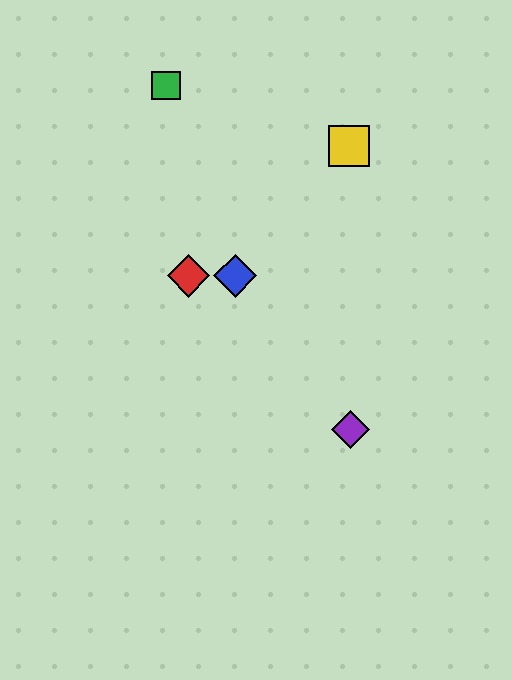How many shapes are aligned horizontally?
2 shapes (the red diamond, the blue diamond) are aligned horizontally.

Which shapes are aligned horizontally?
The red diamond, the blue diamond are aligned horizontally.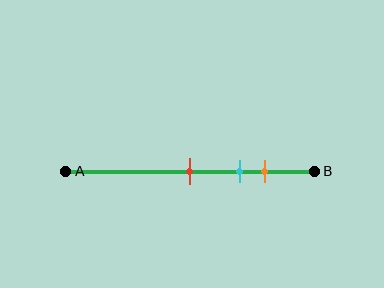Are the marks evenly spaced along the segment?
Yes, the marks are approximately evenly spaced.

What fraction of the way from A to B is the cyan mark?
The cyan mark is approximately 70% (0.7) of the way from A to B.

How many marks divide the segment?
There are 3 marks dividing the segment.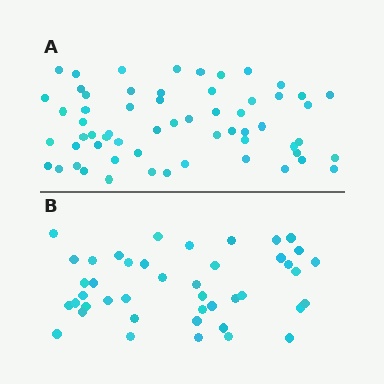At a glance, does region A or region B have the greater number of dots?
Region A (the top region) has more dots.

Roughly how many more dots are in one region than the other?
Region A has approximately 15 more dots than region B.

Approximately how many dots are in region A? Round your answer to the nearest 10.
About 60 dots.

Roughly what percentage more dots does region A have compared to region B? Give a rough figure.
About 40% more.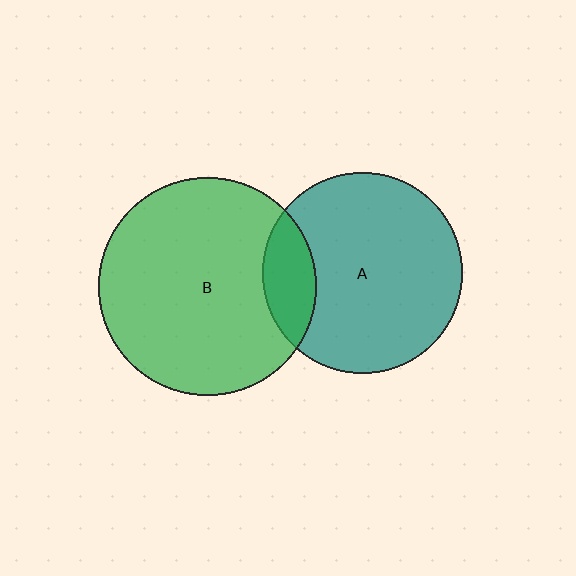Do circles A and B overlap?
Yes.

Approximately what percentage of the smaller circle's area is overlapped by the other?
Approximately 15%.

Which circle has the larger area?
Circle B (green).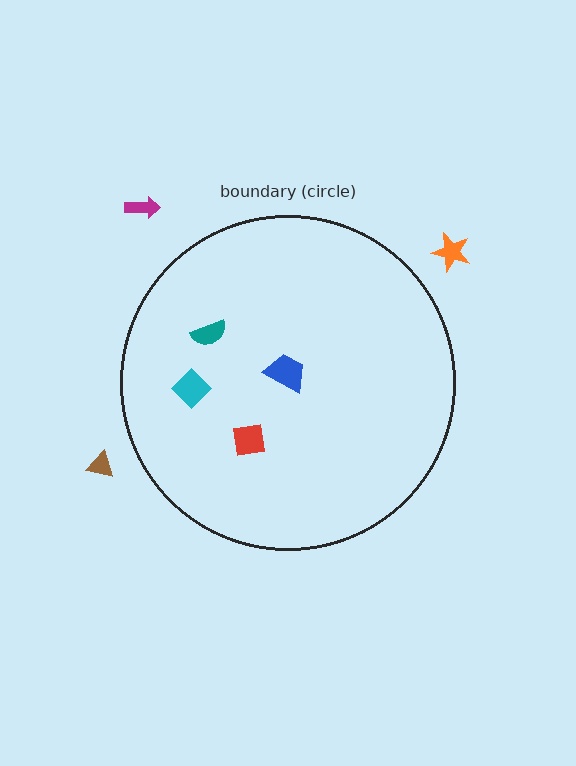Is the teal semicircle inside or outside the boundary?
Inside.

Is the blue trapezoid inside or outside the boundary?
Inside.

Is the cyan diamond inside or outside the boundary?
Inside.